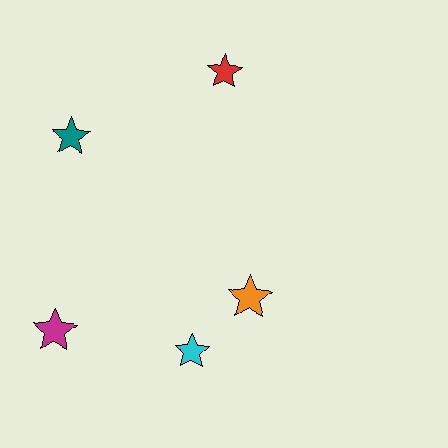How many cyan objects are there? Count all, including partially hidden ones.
There is 1 cyan object.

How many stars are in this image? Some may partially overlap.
There are 5 stars.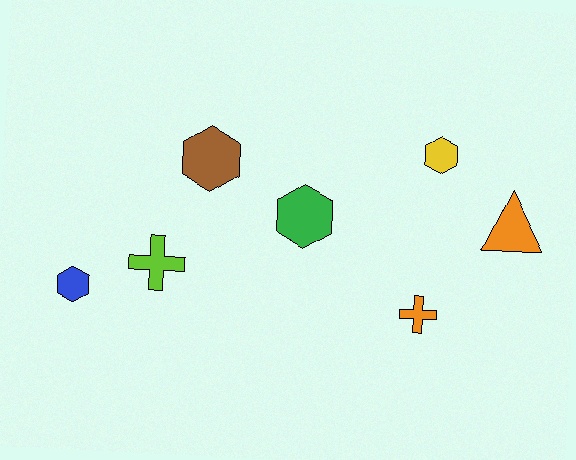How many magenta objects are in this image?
There are no magenta objects.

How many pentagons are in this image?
There are no pentagons.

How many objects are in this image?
There are 7 objects.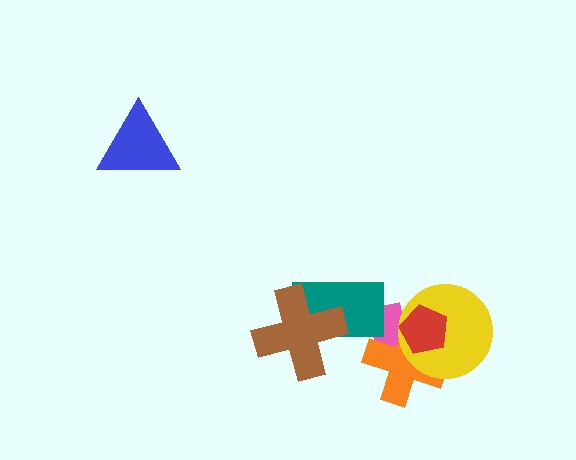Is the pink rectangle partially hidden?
Yes, it is partially covered by another shape.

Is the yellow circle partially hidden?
Yes, it is partially covered by another shape.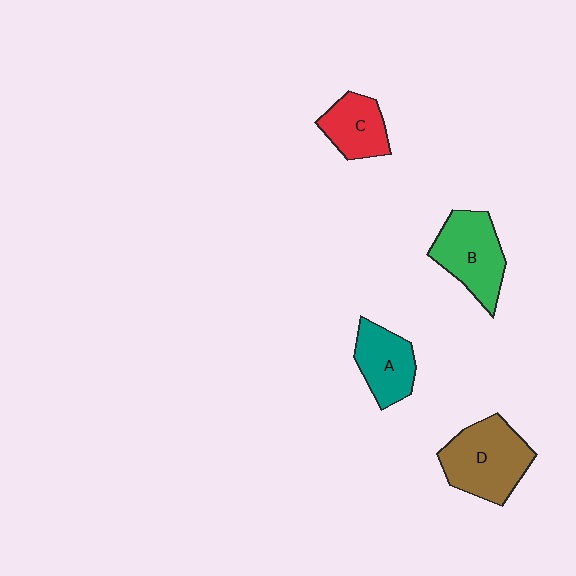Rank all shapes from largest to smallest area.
From largest to smallest: D (brown), B (green), A (teal), C (red).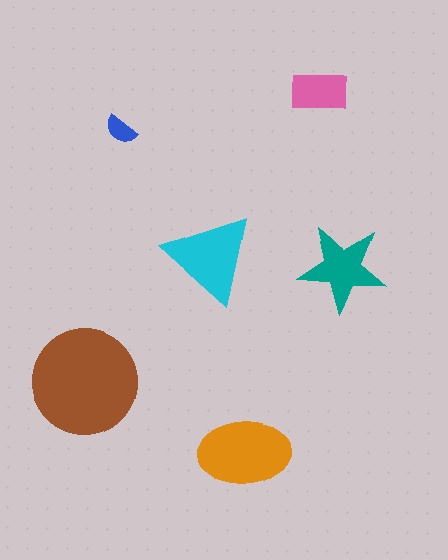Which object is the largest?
The brown circle.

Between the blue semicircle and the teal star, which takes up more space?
The teal star.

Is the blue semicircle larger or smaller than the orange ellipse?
Smaller.